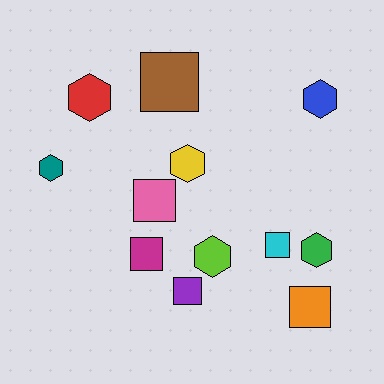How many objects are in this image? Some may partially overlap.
There are 12 objects.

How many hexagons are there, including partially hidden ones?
There are 6 hexagons.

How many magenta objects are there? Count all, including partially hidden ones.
There is 1 magenta object.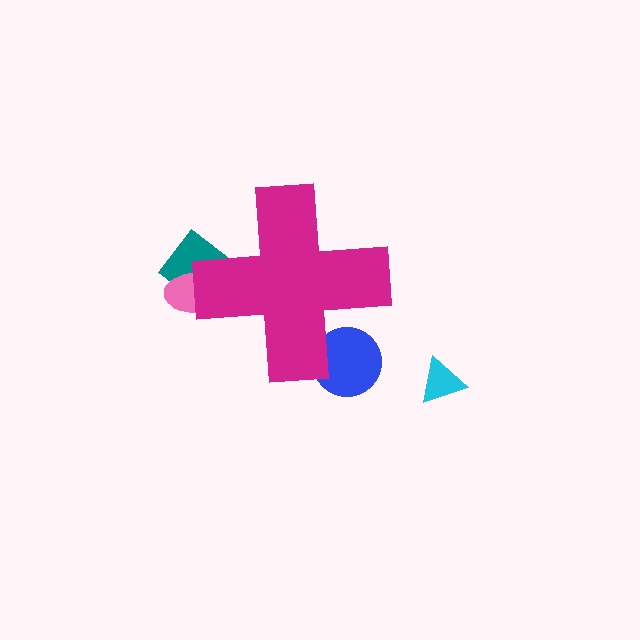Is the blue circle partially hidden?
Yes, the blue circle is partially hidden behind the magenta cross.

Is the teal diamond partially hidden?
Yes, the teal diamond is partially hidden behind the magenta cross.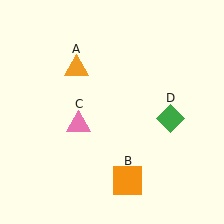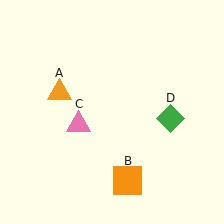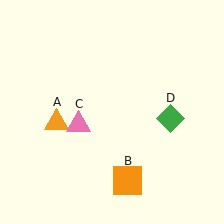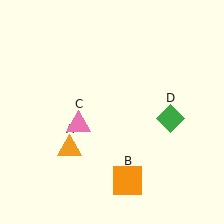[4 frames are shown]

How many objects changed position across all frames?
1 object changed position: orange triangle (object A).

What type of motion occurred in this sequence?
The orange triangle (object A) rotated counterclockwise around the center of the scene.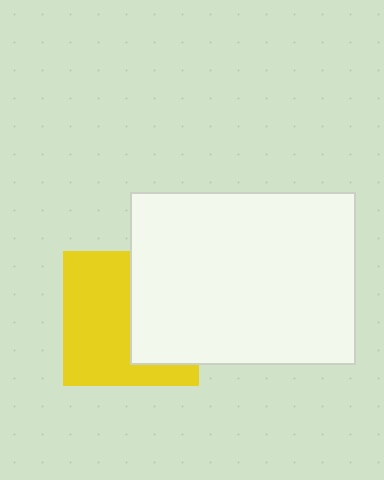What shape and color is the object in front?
The object in front is a white rectangle.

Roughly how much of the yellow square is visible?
About half of it is visible (roughly 56%).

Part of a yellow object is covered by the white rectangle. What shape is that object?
It is a square.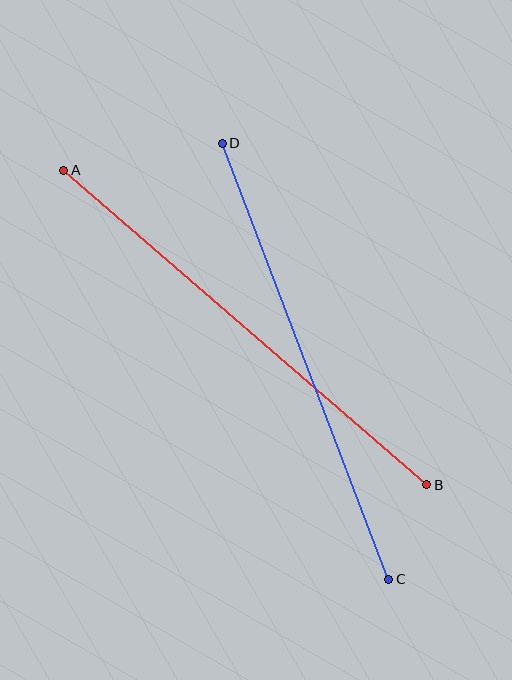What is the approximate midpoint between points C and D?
The midpoint is at approximately (305, 361) pixels.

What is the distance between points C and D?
The distance is approximately 467 pixels.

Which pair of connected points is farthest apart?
Points A and B are farthest apart.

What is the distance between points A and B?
The distance is approximately 480 pixels.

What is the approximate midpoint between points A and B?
The midpoint is at approximately (245, 328) pixels.